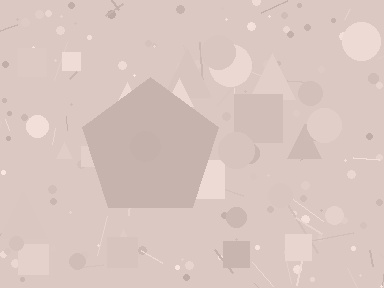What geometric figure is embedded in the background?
A pentagon is embedded in the background.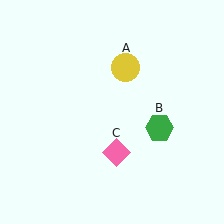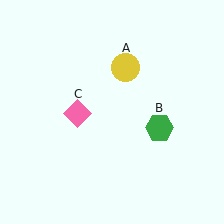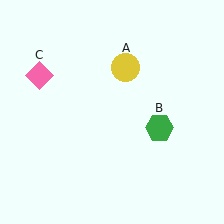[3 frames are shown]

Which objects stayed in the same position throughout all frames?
Yellow circle (object A) and green hexagon (object B) remained stationary.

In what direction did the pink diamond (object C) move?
The pink diamond (object C) moved up and to the left.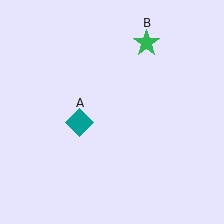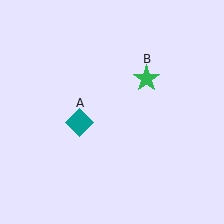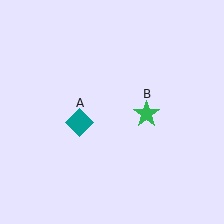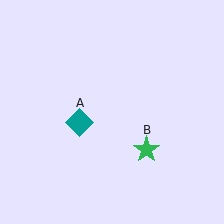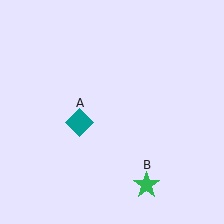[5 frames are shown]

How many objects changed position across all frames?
1 object changed position: green star (object B).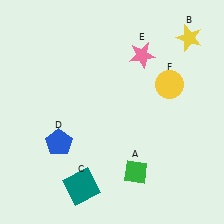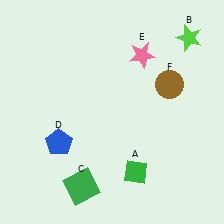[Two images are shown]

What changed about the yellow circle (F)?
In Image 1, F is yellow. In Image 2, it changed to brown.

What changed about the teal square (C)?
In Image 1, C is teal. In Image 2, it changed to green.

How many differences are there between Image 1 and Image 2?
There are 3 differences between the two images.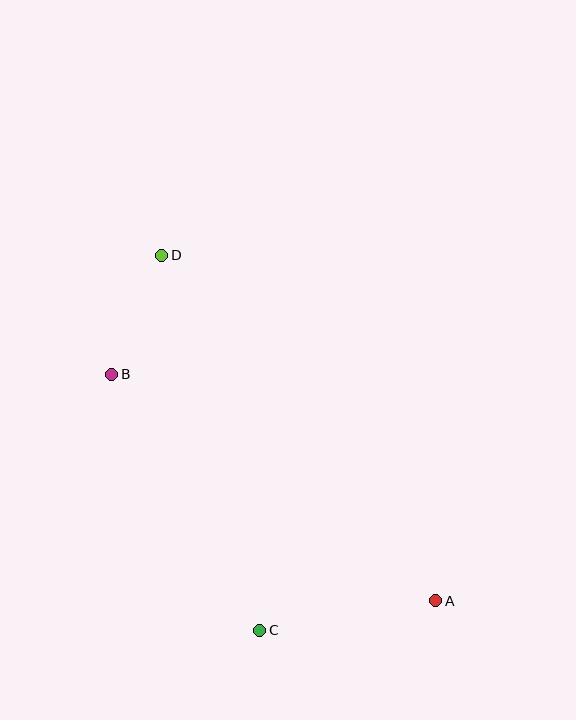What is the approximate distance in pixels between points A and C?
The distance between A and C is approximately 178 pixels.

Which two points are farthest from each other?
Points A and D are farthest from each other.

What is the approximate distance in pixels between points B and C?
The distance between B and C is approximately 296 pixels.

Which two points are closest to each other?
Points B and D are closest to each other.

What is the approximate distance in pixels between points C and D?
The distance between C and D is approximately 388 pixels.